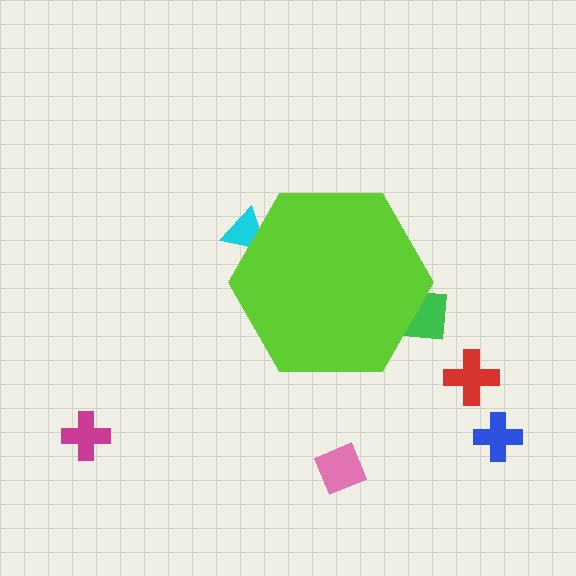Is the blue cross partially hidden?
No, the blue cross is fully visible.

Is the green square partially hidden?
Yes, the green square is partially hidden behind the lime hexagon.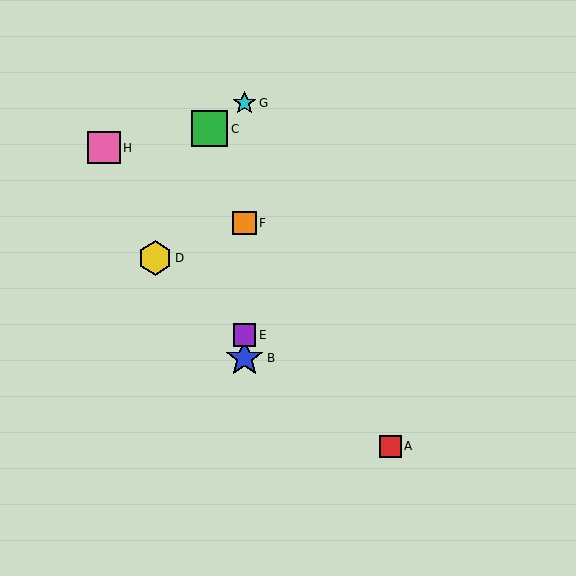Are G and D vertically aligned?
No, G is at x≈245 and D is at x≈155.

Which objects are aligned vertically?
Objects B, E, F, G are aligned vertically.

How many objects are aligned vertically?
4 objects (B, E, F, G) are aligned vertically.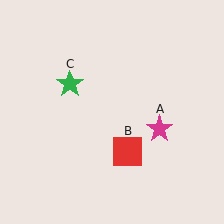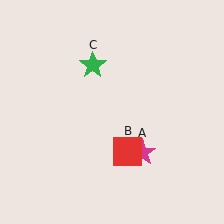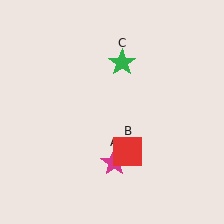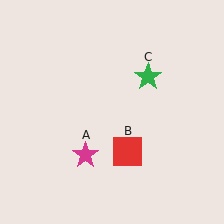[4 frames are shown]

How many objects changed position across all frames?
2 objects changed position: magenta star (object A), green star (object C).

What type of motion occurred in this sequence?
The magenta star (object A), green star (object C) rotated clockwise around the center of the scene.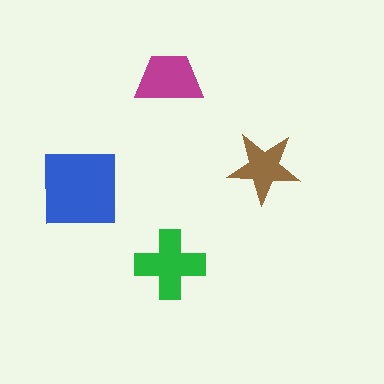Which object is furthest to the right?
The brown star is rightmost.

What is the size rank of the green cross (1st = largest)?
2nd.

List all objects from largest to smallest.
The blue square, the green cross, the magenta trapezoid, the brown star.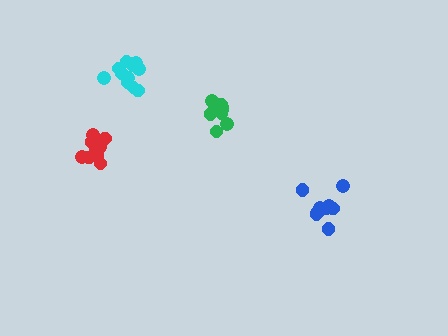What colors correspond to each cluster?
The clusters are colored: cyan, blue, green, red.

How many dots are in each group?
Group 1: 12 dots, Group 2: 10 dots, Group 3: 9 dots, Group 4: 9 dots (40 total).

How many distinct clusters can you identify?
There are 4 distinct clusters.